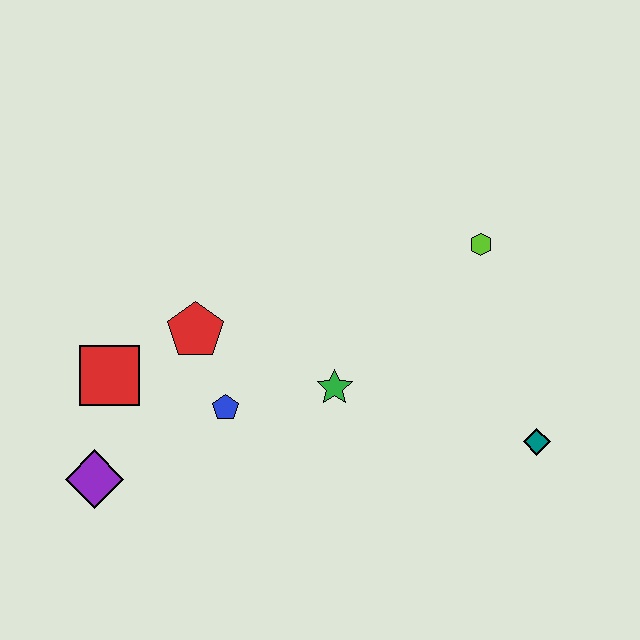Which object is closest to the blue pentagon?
The red pentagon is closest to the blue pentagon.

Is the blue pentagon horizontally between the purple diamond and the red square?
No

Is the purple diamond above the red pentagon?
No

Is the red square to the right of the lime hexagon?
No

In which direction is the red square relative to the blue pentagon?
The red square is to the left of the blue pentagon.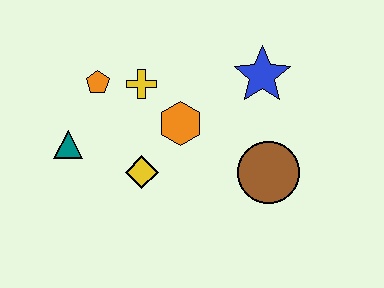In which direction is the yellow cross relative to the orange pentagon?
The yellow cross is to the right of the orange pentagon.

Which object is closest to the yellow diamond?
The orange hexagon is closest to the yellow diamond.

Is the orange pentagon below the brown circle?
No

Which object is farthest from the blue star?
The teal triangle is farthest from the blue star.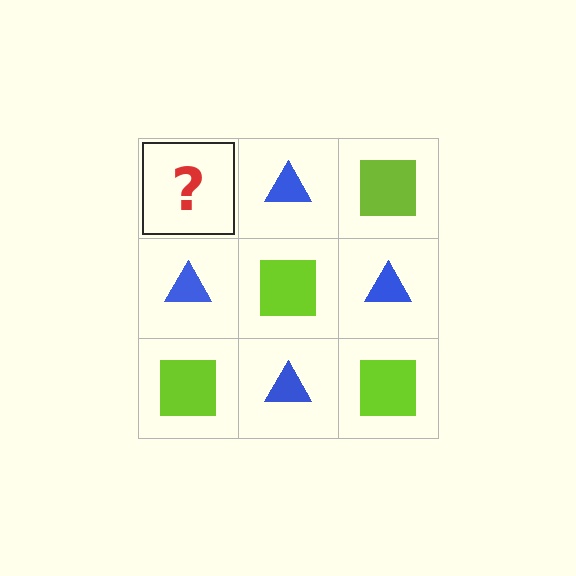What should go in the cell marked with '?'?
The missing cell should contain a lime square.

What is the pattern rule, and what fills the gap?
The rule is that it alternates lime square and blue triangle in a checkerboard pattern. The gap should be filled with a lime square.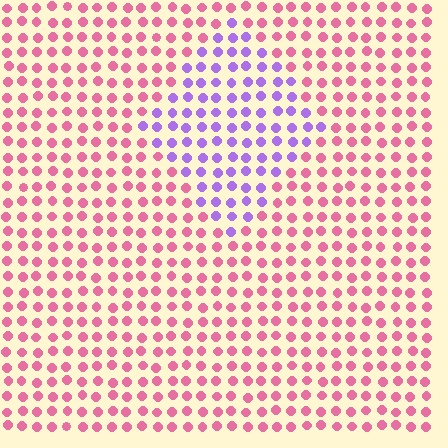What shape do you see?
I see a diamond.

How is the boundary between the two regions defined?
The boundary is defined purely by a slight shift in hue (about 64 degrees). Spacing, size, and orientation are identical on both sides.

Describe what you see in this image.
The image is filled with small pink elements in a uniform arrangement. A diamond-shaped region is visible where the elements are tinted to a slightly different hue, forming a subtle color boundary.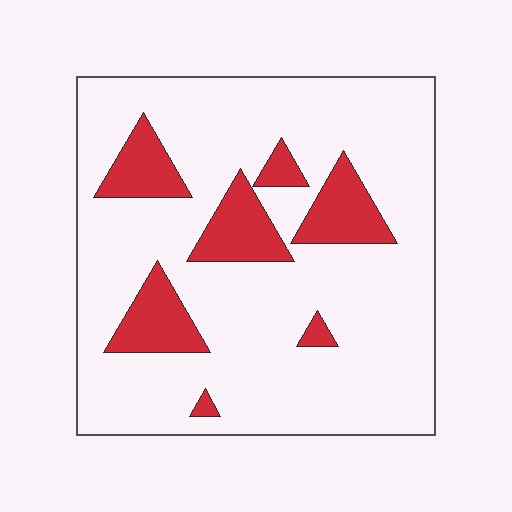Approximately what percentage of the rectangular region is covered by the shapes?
Approximately 15%.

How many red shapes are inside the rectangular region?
7.